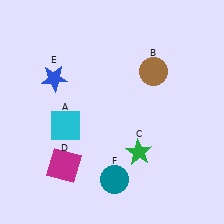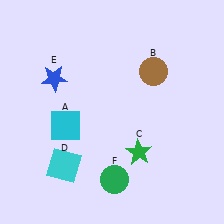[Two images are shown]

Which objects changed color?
D changed from magenta to cyan. F changed from teal to green.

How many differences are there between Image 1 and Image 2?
There are 2 differences between the two images.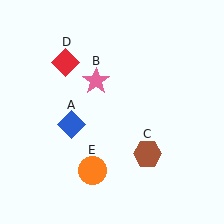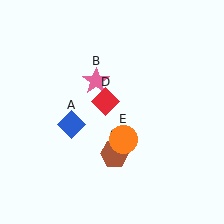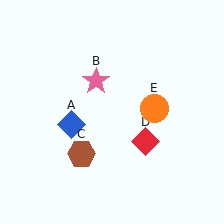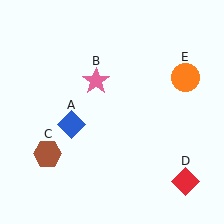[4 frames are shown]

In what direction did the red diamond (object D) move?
The red diamond (object D) moved down and to the right.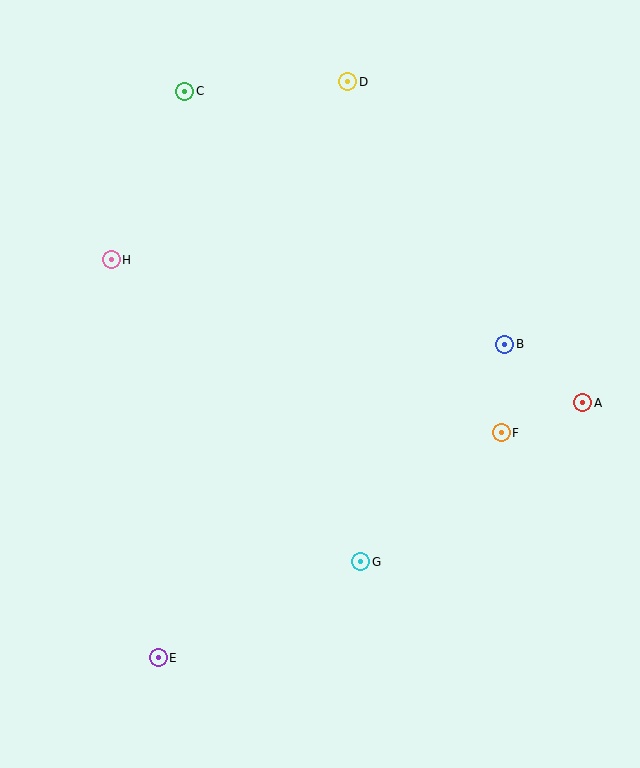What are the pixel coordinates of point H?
Point H is at (111, 260).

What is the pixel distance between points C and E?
The distance between C and E is 567 pixels.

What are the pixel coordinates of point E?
Point E is at (158, 658).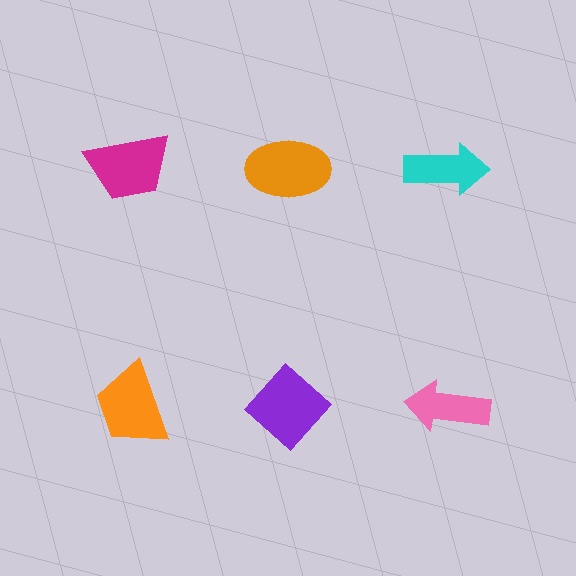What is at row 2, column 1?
An orange trapezoid.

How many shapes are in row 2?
3 shapes.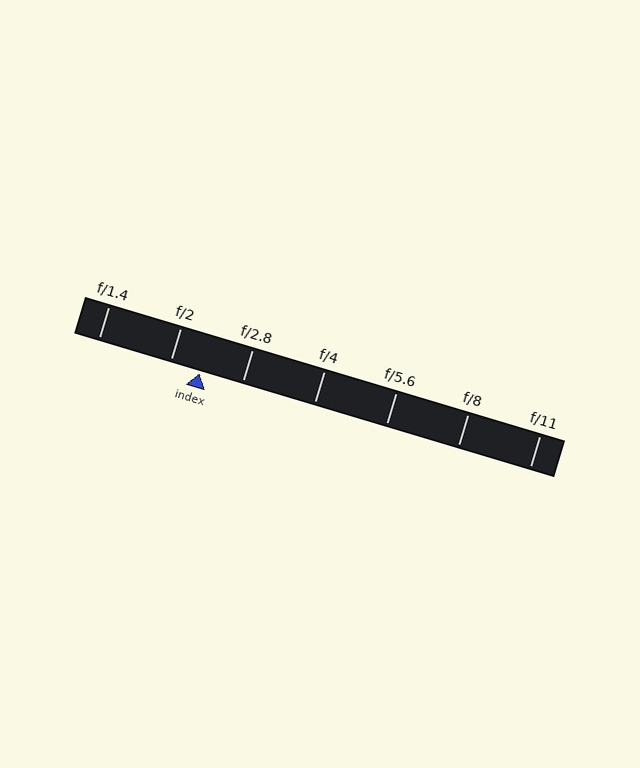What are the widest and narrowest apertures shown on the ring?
The widest aperture shown is f/1.4 and the narrowest is f/11.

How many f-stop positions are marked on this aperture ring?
There are 7 f-stop positions marked.